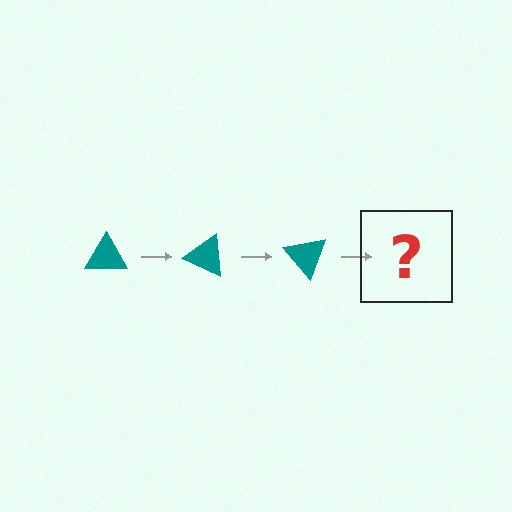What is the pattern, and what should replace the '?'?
The pattern is that the triangle rotates 25 degrees each step. The '?' should be a teal triangle rotated 75 degrees.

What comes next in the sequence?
The next element should be a teal triangle rotated 75 degrees.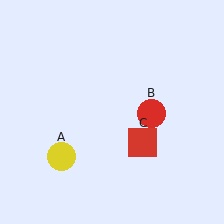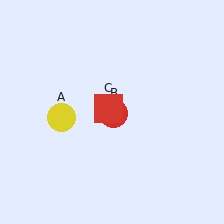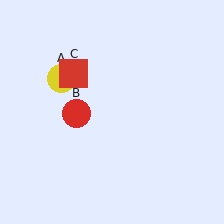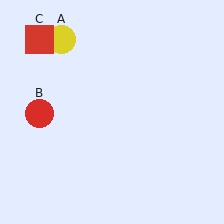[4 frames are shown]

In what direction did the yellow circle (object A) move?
The yellow circle (object A) moved up.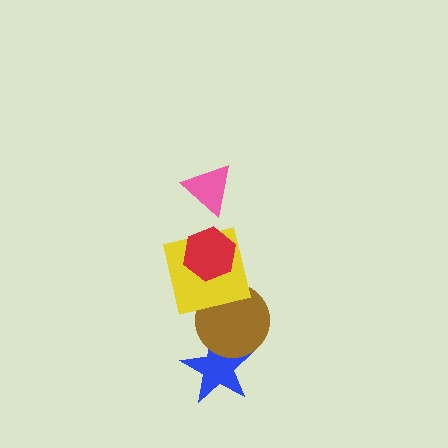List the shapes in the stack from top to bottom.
From top to bottom: the pink triangle, the red hexagon, the yellow square, the brown circle, the blue star.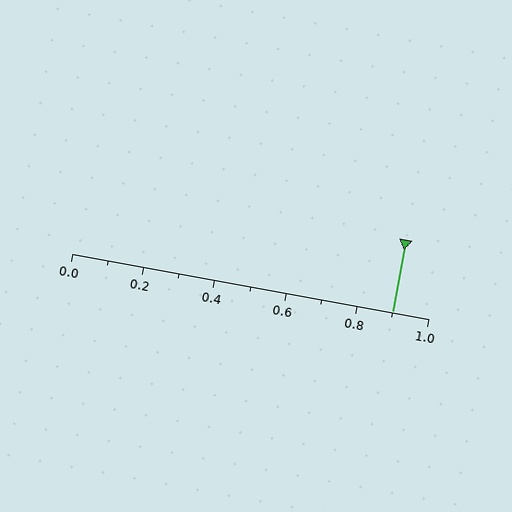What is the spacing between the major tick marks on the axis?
The major ticks are spaced 0.2 apart.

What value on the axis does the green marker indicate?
The marker indicates approximately 0.9.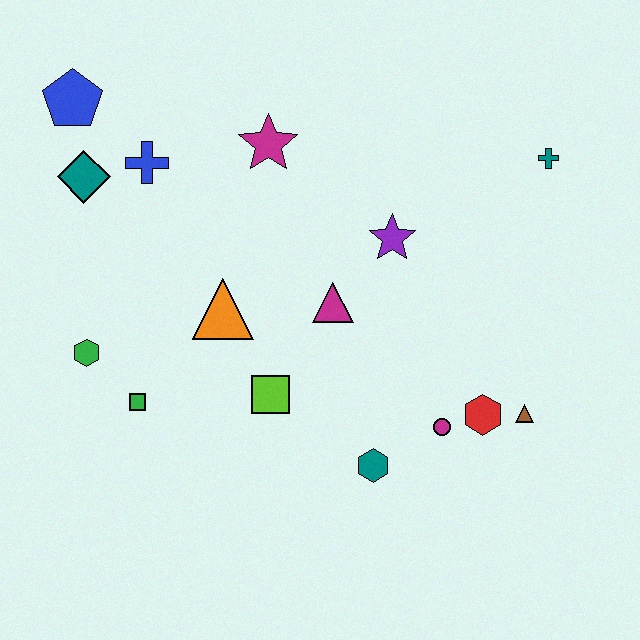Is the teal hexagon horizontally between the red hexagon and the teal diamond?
Yes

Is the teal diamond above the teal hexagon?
Yes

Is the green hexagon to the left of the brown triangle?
Yes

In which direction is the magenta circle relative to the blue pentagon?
The magenta circle is to the right of the blue pentagon.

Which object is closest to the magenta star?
The blue cross is closest to the magenta star.